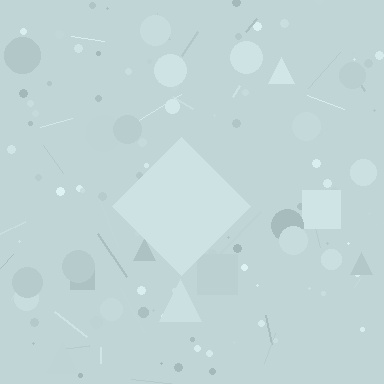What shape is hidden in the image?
A diamond is hidden in the image.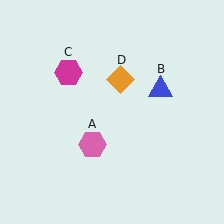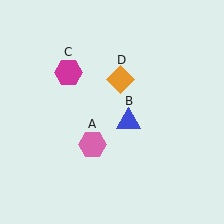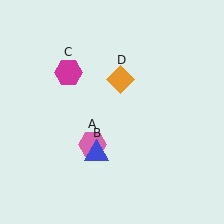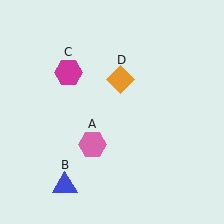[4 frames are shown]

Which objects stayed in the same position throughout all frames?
Pink hexagon (object A) and magenta hexagon (object C) and orange diamond (object D) remained stationary.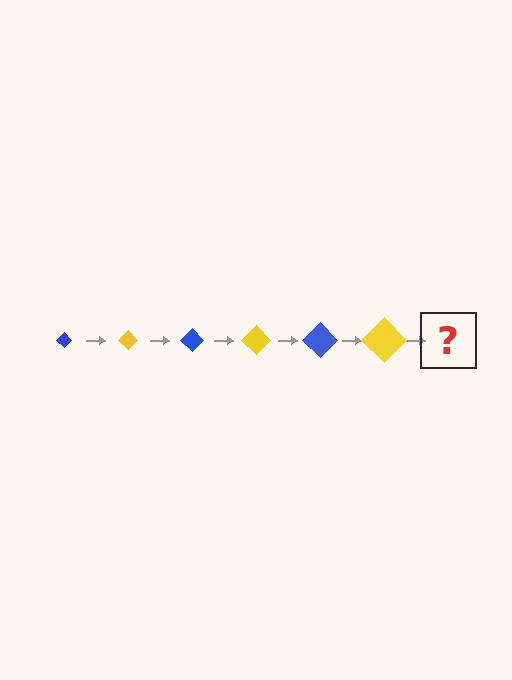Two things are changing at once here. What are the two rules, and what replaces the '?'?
The two rules are that the diamond grows larger each step and the color cycles through blue and yellow. The '?' should be a blue diamond, larger than the previous one.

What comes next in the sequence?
The next element should be a blue diamond, larger than the previous one.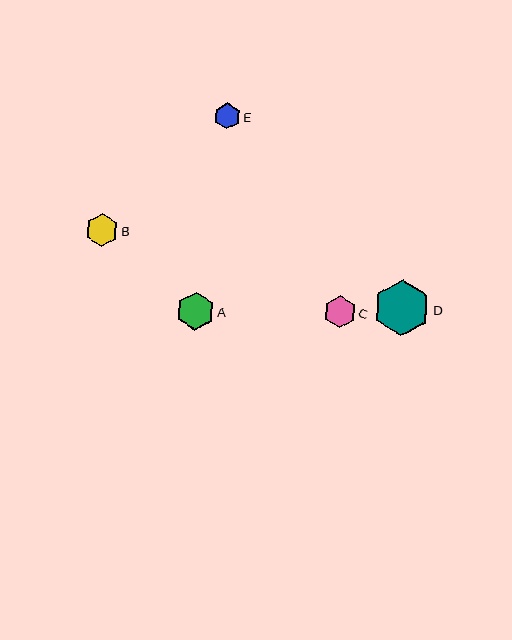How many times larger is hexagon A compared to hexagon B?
Hexagon A is approximately 1.2 times the size of hexagon B.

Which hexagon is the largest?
Hexagon D is the largest with a size of approximately 57 pixels.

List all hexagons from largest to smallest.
From largest to smallest: D, A, B, C, E.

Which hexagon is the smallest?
Hexagon E is the smallest with a size of approximately 26 pixels.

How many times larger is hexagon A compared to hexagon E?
Hexagon A is approximately 1.4 times the size of hexagon E.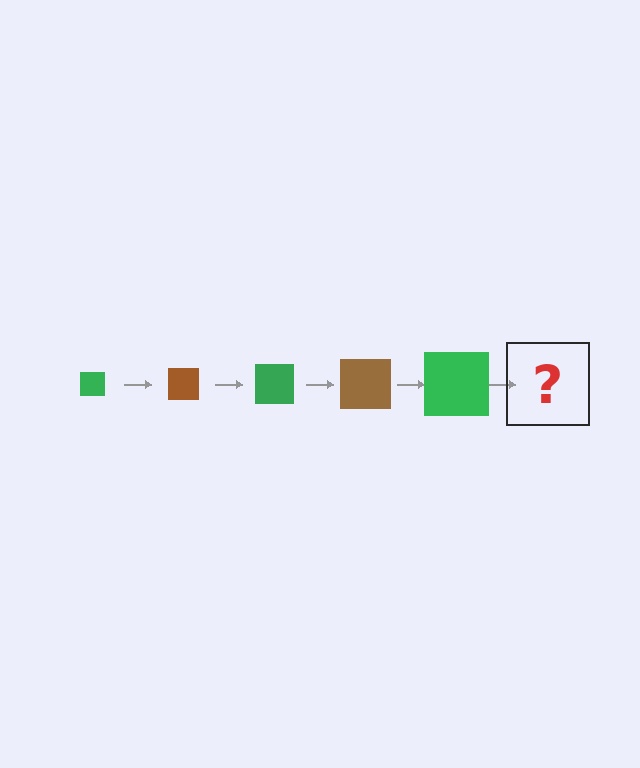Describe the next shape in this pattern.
It should be a brown square, larger than the previous one.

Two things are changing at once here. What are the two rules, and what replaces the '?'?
The two rules are that the square grows larger each step and the color cycles through green and brown. The '?' should be a brown square, larger than the previous one.